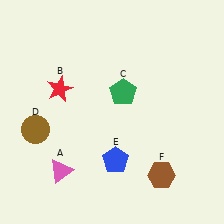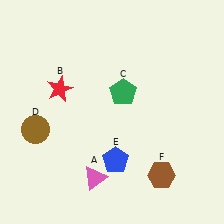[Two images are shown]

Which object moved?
The pink triangle (A) moved right.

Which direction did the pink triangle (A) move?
The pink triangle (A) moved right.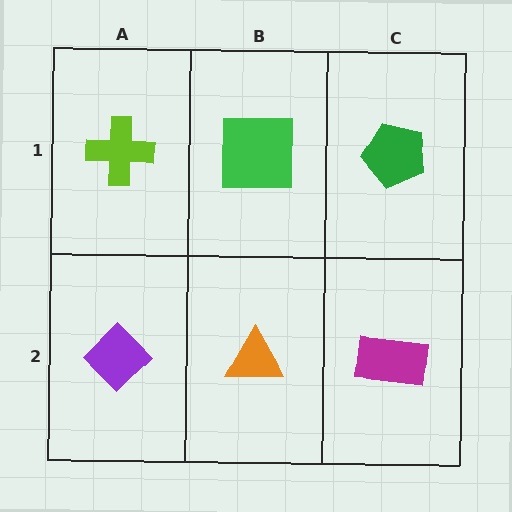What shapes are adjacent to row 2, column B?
A green square (row 1, column B), a purple diamond (row 2, column A), a magenta rectangle (row 2, column C).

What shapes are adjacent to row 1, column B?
An orange triangle (row 2, column B), a lime cross (row 1, column A), a green pentagon (row 1, column C).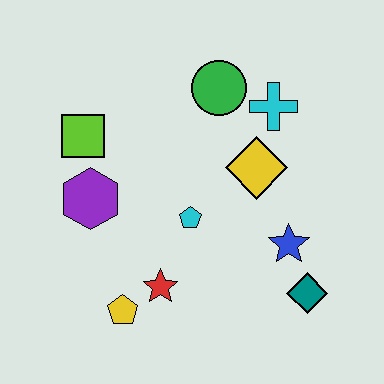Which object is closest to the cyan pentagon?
The red star is closest to the cyan pentagon.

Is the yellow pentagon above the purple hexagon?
No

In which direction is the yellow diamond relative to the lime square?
The yellow diamond is to the right of the lime square.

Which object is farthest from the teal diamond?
The lime square is farthest from the teal diamond.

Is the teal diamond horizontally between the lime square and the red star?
No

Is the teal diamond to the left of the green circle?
No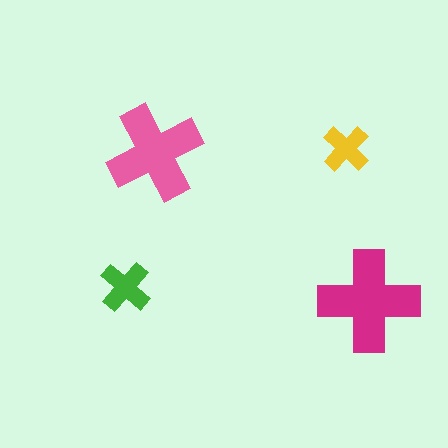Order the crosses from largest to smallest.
the magenta one, the pink one, the green one, the yellow one.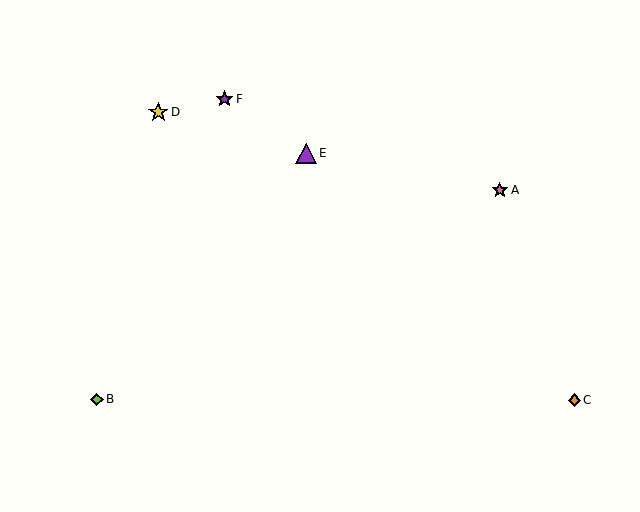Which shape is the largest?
The purple triangle (labeled E) is the largest.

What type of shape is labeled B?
Shape B is a lime diamond.